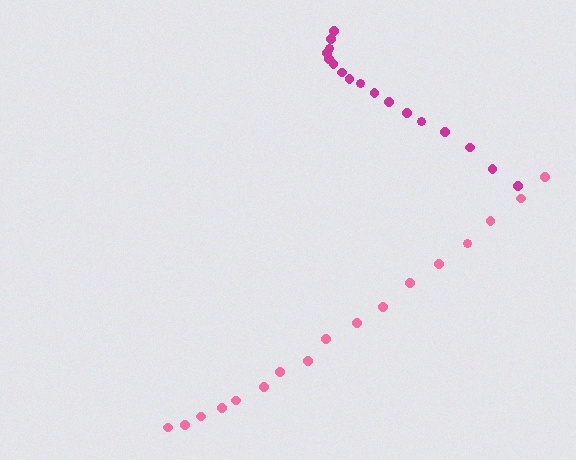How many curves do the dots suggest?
There are 2 distinct paths.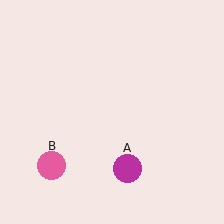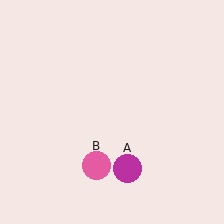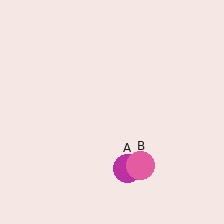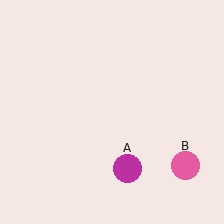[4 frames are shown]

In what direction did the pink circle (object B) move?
The pink circle (object B) moved right.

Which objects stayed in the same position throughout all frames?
Magenta circle (object A) remained stationary.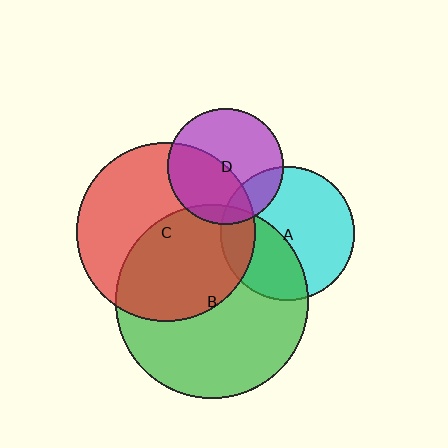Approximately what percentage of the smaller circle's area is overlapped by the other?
Approximately 15%.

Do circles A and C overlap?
Yes.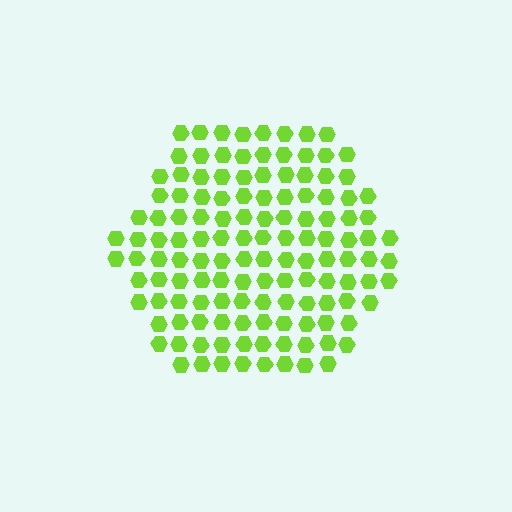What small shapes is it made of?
It is made of small hexagons.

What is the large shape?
The large shape is a hexagon.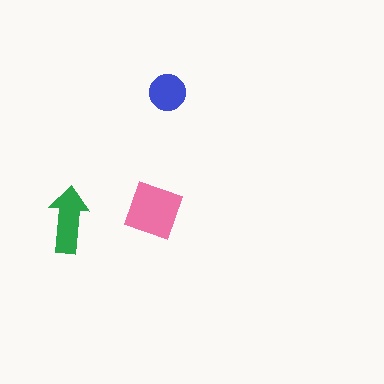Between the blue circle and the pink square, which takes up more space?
The pink square.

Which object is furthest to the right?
The blue circle is rightmost.